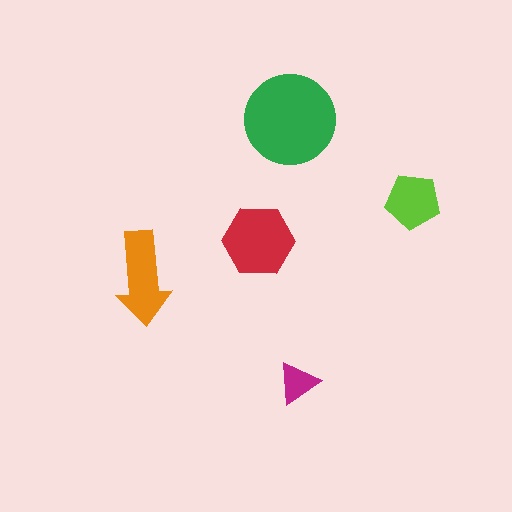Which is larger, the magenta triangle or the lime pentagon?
The lime pentagon.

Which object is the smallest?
The magenta triangle.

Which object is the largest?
The green circle.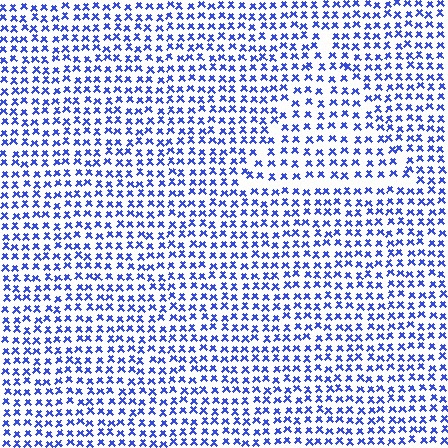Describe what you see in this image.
The image contains small blue elements arranged at two different densities. A triangle-shaped region is visible where the elements are less densely packed than the surrounding area.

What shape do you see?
I see a triangle.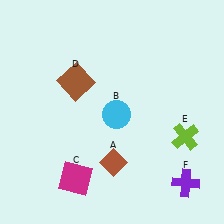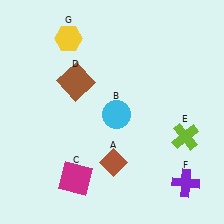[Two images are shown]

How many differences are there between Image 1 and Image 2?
There is 1 difference between the two images.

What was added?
A yellow hexagon (G) was added in Image 2.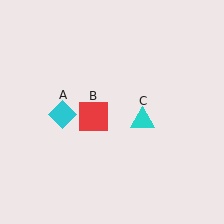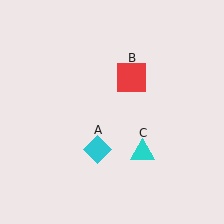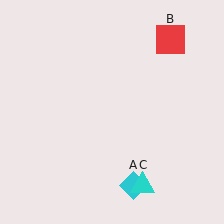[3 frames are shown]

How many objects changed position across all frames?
3 objects changed position: cyan diamond (object A), red square (object B), cyan triangle (object C).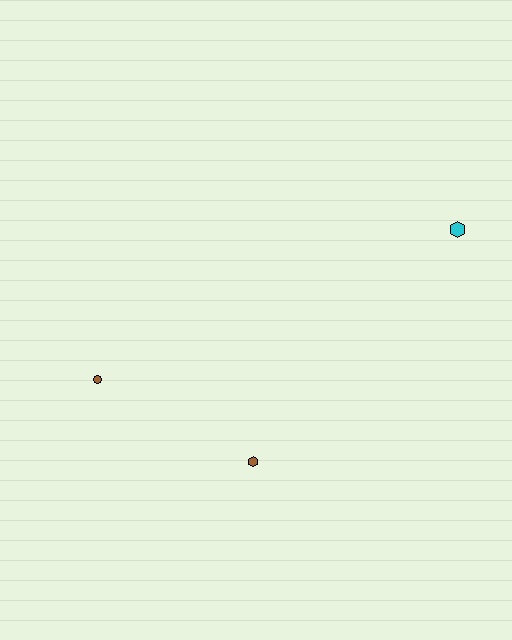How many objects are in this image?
There are 3 objects.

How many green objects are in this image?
There are no green objects.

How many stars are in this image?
There are no stars.